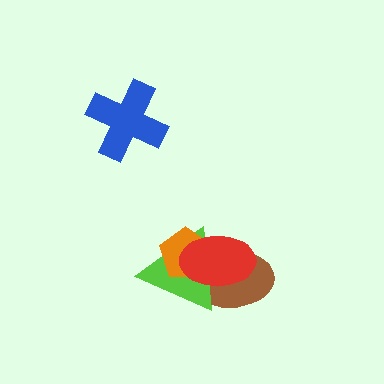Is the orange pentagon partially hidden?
Yes, it is partially covered by another shape.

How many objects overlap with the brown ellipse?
3 objects overlap with the brown ellipse.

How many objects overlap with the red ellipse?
3 objects overlap with the red ellipse.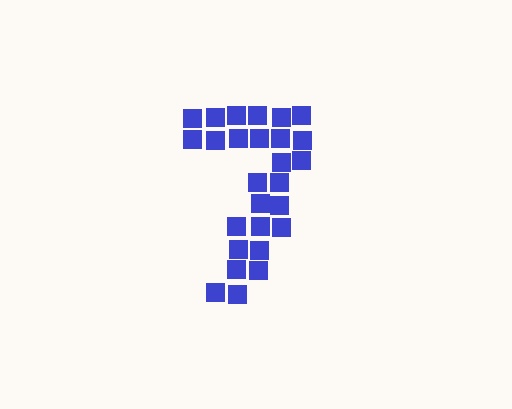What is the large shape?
The large shape is the digit 7.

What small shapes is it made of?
It is made of small squares.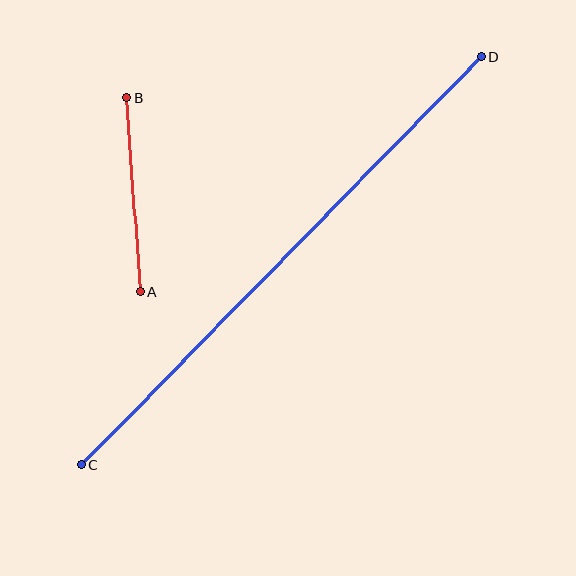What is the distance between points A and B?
The distance is approximately 194 pixels.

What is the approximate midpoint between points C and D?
The midpoint is at approximately (281, 261) pixels.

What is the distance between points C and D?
The distance is approximately 572 pixels.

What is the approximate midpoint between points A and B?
The midpoint is at approximately (133, 195) pixels.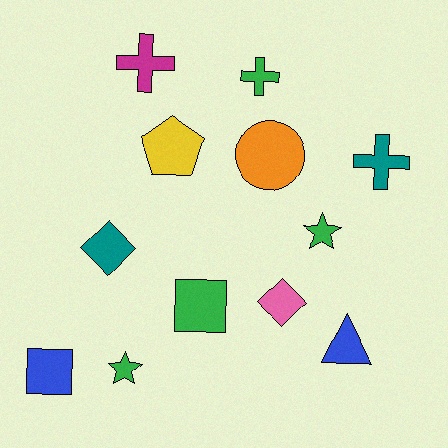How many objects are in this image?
There are 12 objects.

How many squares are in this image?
There are 2 squares.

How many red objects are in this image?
There are no red objects.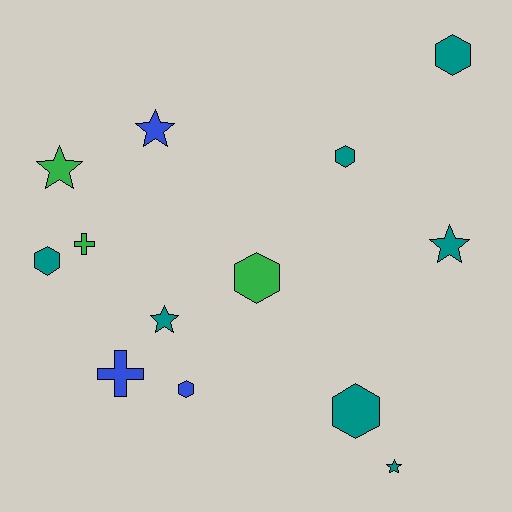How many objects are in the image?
There are 13 objects.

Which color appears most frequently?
Teal, with 7 objects.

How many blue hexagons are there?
There is 1 blue hexagon.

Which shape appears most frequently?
Hexagon, with 6 objects.